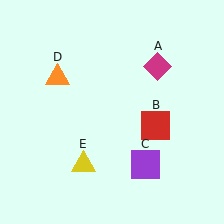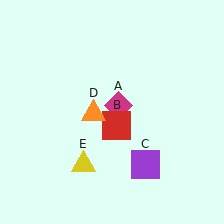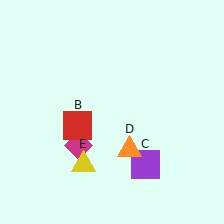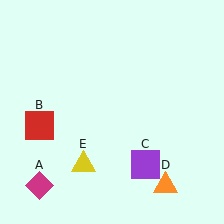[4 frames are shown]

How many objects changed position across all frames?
3 objects changed position: magenta diamond (object A), red square (object B), orange triangle (object D).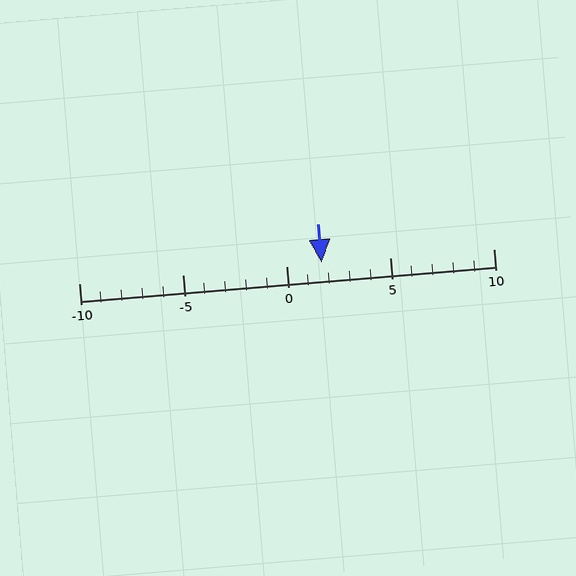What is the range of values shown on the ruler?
The ruler shows values from -10 to 10.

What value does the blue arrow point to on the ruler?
The blue arrow points to approximately 2.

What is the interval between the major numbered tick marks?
The major tick marks are spaced 5 units apart.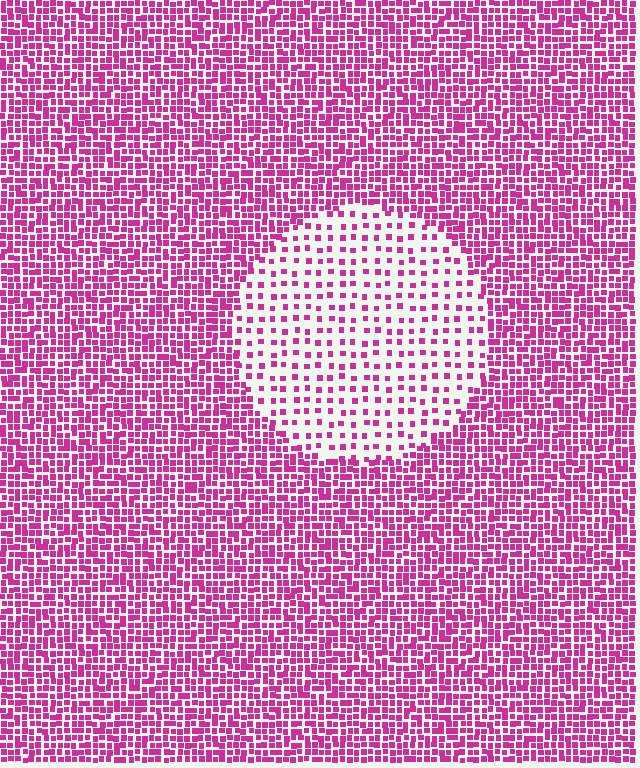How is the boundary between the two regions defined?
The boundary is defined by a change in element density (approximately 2.7x ratio). All elements are the same color, size, and shape.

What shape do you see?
I see a circle.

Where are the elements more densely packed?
The elements are more densely packed outside the circle boundary.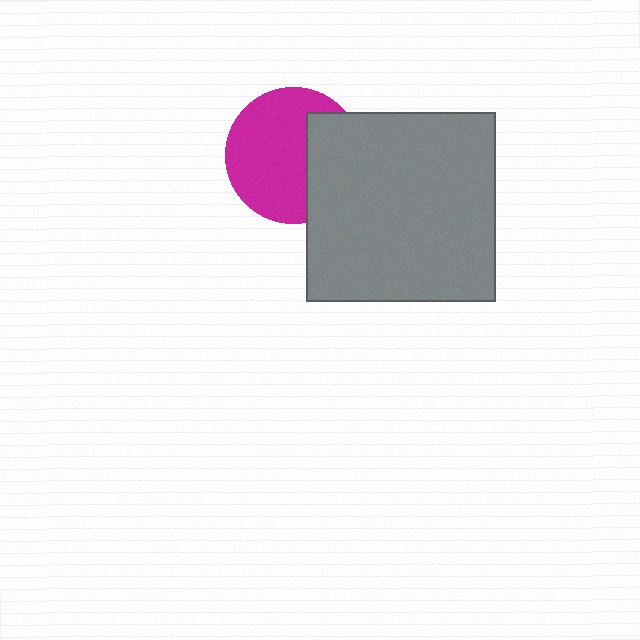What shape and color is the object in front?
The object in front is a gray square.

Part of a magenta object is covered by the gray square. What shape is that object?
It is a circle.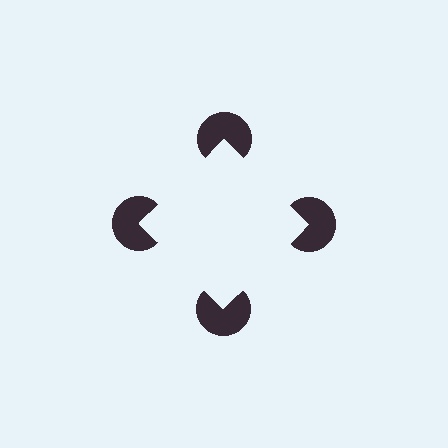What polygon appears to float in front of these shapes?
An illusory square — its edges are inferred from the aligned wedge cuts in the pac-man discs, not physically drawn.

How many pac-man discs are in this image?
There are 4 — one at each vertex of the illusory square.